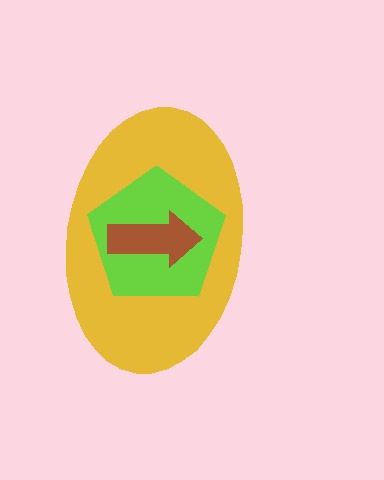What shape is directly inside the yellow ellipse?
The lime pentagon.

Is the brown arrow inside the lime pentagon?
Yes.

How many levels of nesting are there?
3.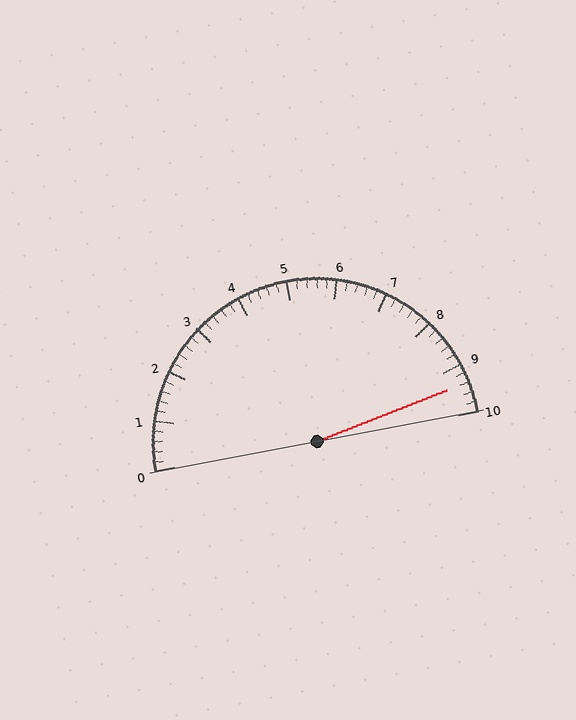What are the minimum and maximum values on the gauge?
The gauge ranges from 0 to 10.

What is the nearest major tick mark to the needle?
The nearest major tick mark is 9.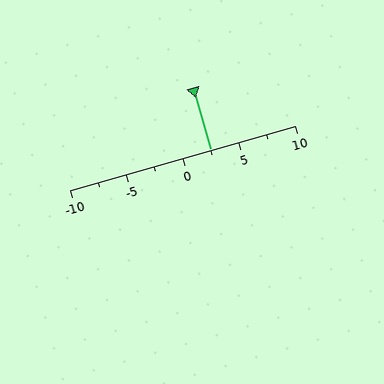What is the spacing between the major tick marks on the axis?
The major ticks are spaced 5 apart.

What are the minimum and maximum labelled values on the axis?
The axis runs from -10 to 10.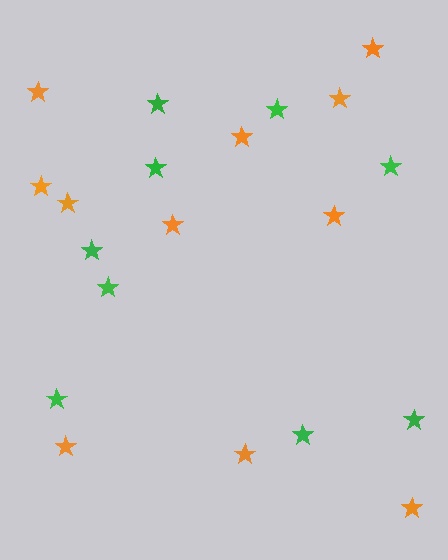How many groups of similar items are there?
There are 2 groups: one group of orange stars (11) and one group of green stars (9).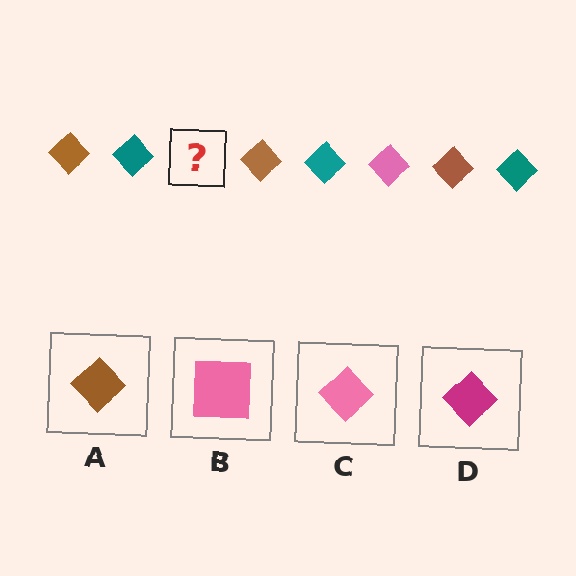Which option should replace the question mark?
Option C.